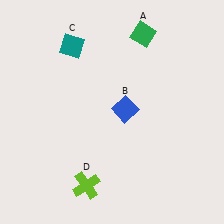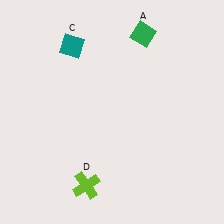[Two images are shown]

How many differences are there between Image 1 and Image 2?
There is 1 difference between the two images.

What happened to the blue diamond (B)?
The blue diamond (B) was removed in Image 2. It was in the top-right area of Image 1.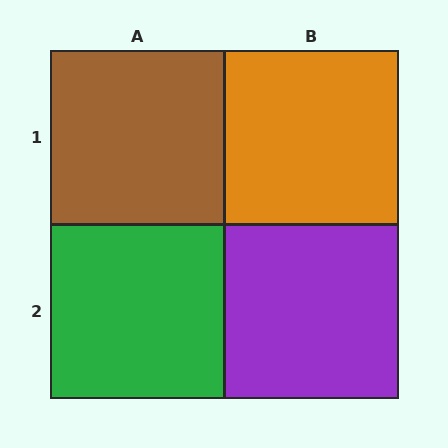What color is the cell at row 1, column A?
Brown.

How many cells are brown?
1 cell is brown.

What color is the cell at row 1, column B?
Orange.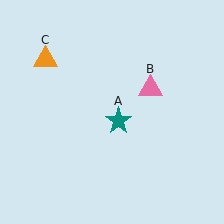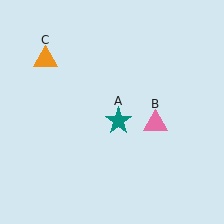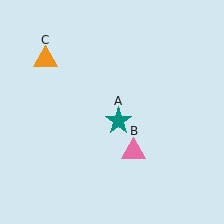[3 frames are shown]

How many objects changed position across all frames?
1 object changed position: pink triangle (object B).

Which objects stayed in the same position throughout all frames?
Teal star (object A) and orange triangle (object C) remained stationary.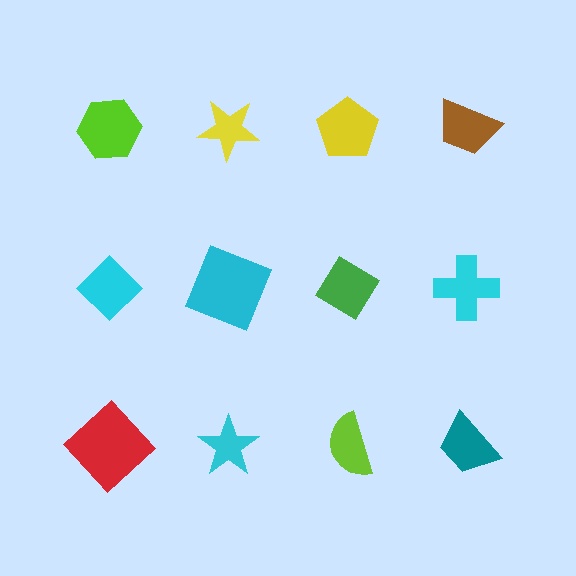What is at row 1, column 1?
A lime hexagon.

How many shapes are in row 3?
4 shapes.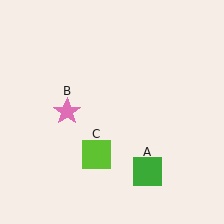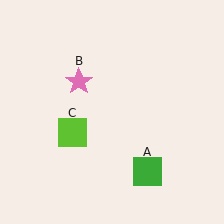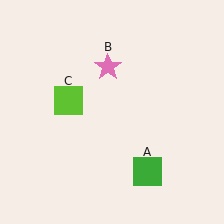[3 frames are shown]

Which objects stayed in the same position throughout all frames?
Green square (object A) remained stationary.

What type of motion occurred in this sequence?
The pink star (object B), lime square (object C) rotated clockwise around the center of the scene.